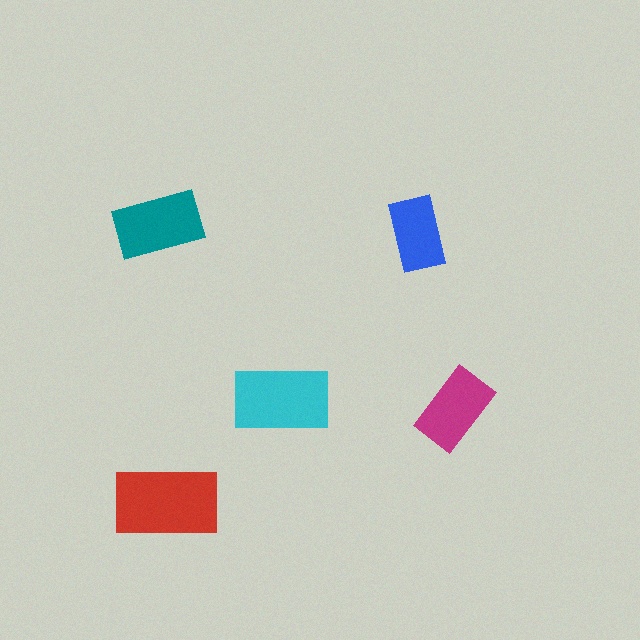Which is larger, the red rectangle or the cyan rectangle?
The red one.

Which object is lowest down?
The red rectangle is bottommost.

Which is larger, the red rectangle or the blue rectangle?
The red one.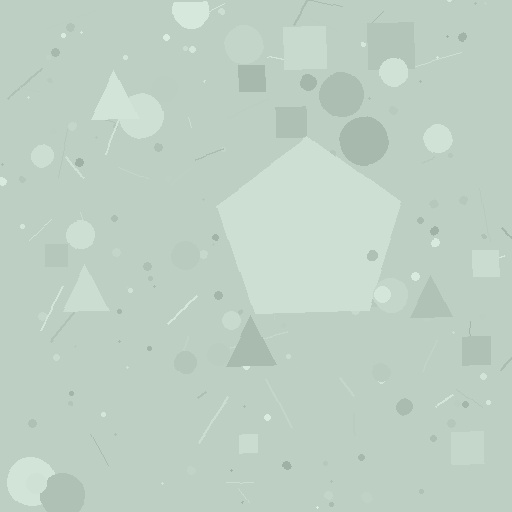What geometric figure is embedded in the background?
A pentagon is embedded in the background.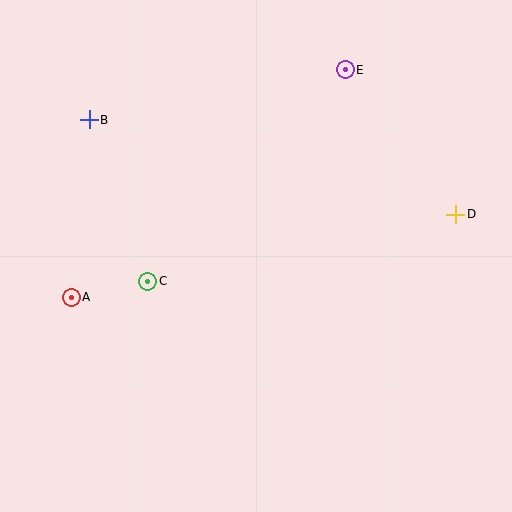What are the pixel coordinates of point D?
Point D is at (456, 214).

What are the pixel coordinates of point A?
Point A is at (71, 297).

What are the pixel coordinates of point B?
Point B is at (89, 120).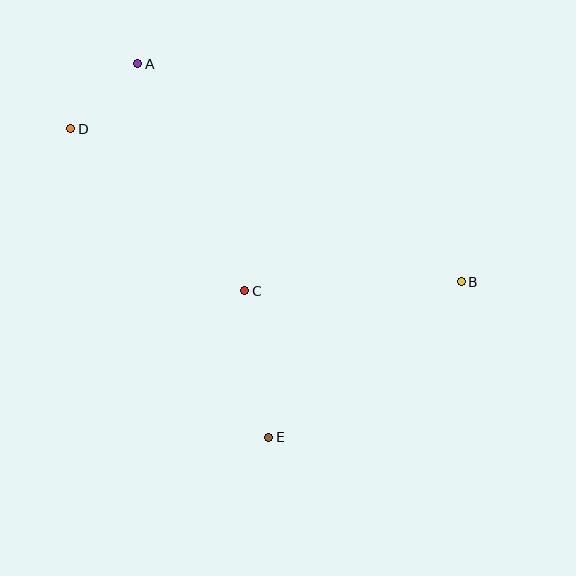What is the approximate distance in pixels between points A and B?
The distance between A and B is approximately 390 pixels.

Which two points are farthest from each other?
Points B and D are farthest from each other.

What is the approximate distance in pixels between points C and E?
The distance between C and E is approximately 148 pixels.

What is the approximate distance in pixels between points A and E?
The distance between A and E is approximately 396 pixels.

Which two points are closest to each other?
Points A and D are closest to each other.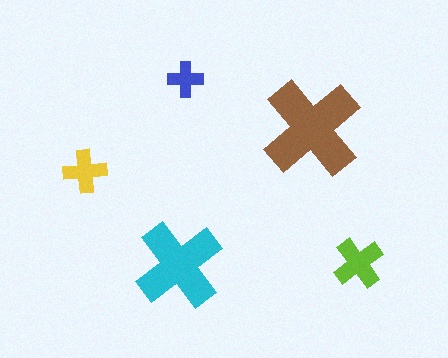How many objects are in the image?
There are 5 objects in the image.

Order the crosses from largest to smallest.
the brown one, the cyan one, the lime one, the yellow one, the blue one.